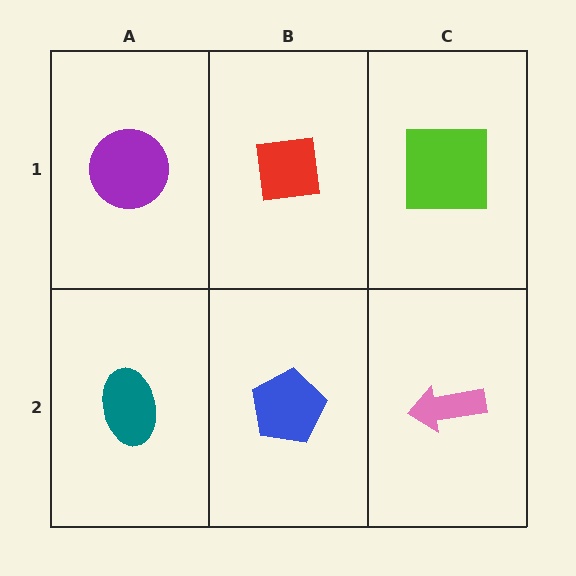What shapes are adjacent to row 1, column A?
A teal ellipse (row 2, column A), a red square (row 1, column B).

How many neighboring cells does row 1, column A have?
2.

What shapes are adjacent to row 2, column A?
A purple circle (row 1, column A), a blue pentagon (row 2, column B).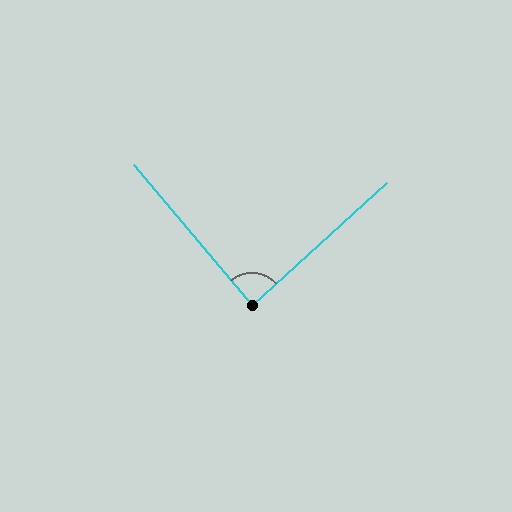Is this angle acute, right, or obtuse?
It is approximately a right angle.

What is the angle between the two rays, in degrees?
Approximately 87 degrees.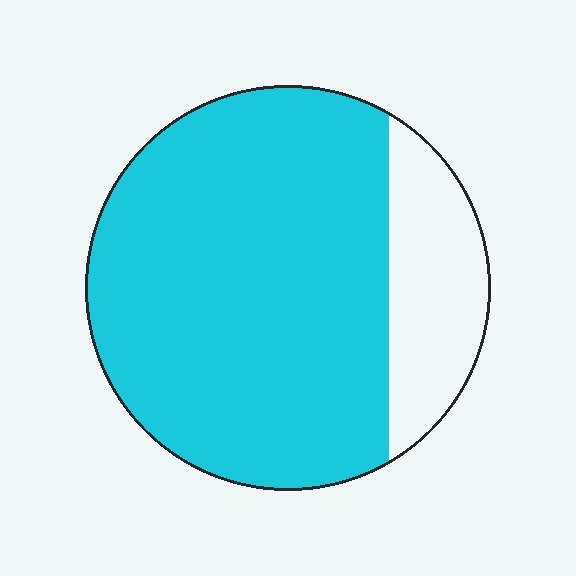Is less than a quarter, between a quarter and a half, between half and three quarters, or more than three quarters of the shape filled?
More than three quarters.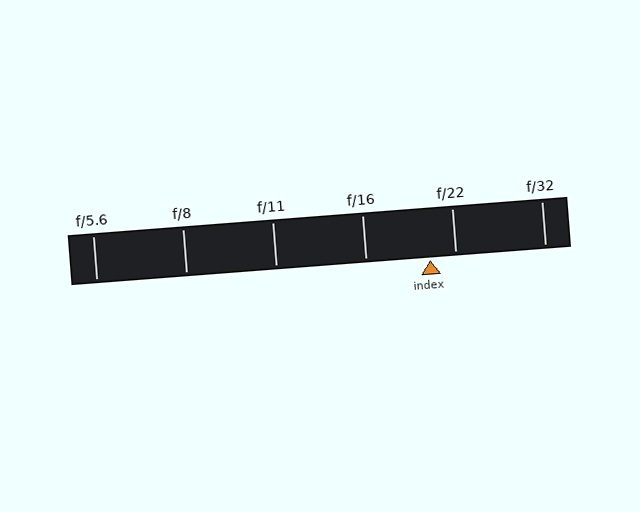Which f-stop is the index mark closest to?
The index mark is closest to f/22.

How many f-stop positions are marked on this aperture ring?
There are 6 f-stop positions marked.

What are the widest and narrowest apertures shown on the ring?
The widest aperture shown is f/5.6 and the narrowest is f/32.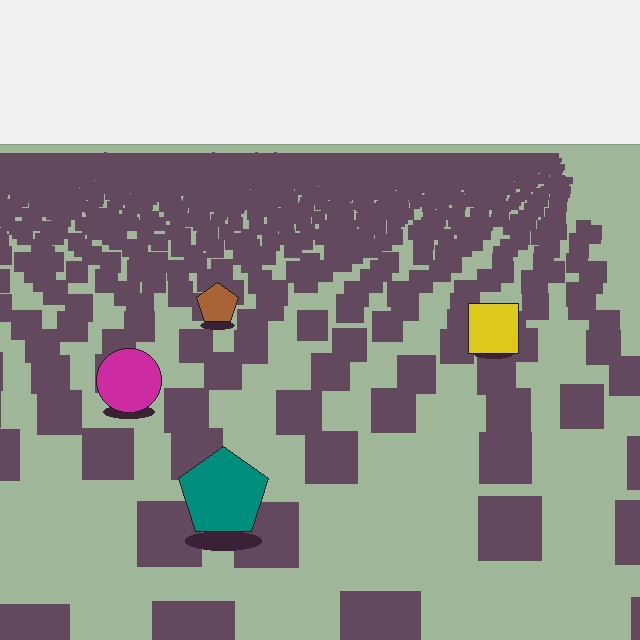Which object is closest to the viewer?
The teal pentagon is closest. The texture marks near it are larger and more spread out.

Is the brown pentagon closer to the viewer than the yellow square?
No. The yellow square is closer — you can tell from the texture gradient: the ground texture is coarser near it.